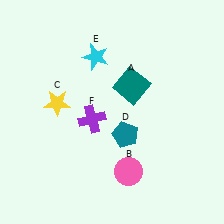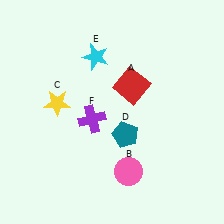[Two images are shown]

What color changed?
The square (A) changed from teal in Image 1 to red in Image 2.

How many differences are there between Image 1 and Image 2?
There is 1 difference between the two images.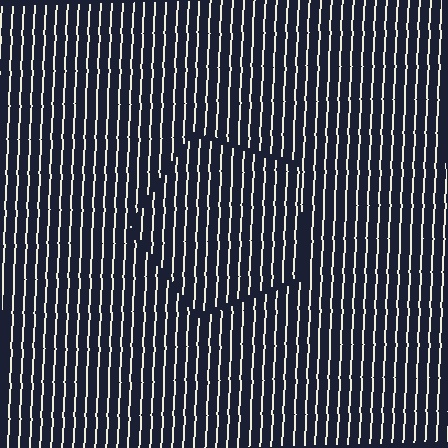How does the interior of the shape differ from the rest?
The interior of the shape contains the same grating, shifted by half a period — the contour is defined by the phase discontinuity where line-ends from the inner and outer gratings abut.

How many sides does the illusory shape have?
5 sides — the line-ends trace a pentagon.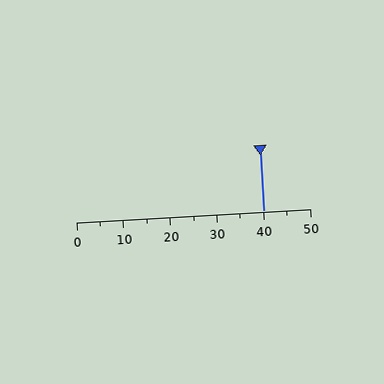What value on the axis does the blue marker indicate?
The marker indicates approximately 40.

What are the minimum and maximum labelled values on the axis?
The axis runs from 0 to 50.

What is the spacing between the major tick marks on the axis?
The major ticks are spaced 10 apart.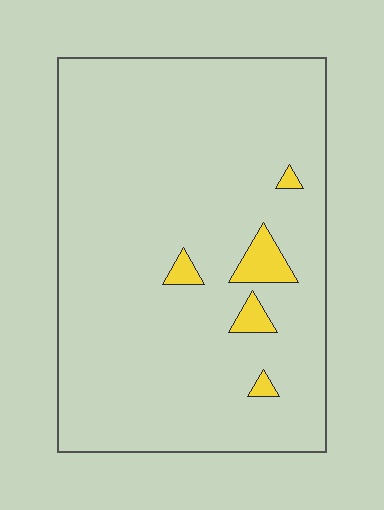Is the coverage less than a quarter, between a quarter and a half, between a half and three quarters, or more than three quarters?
Less than a quarter.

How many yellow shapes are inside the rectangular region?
5.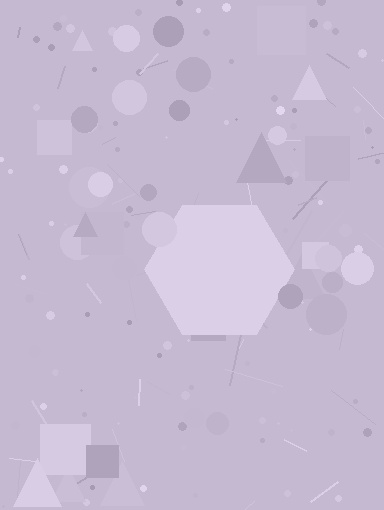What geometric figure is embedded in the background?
A hexagon is embedded in the background.